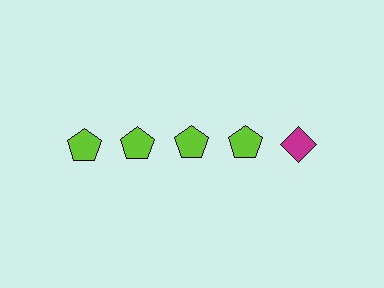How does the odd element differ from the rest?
It differs in both color (magenta instead of lime) and shape (diamond instead of pentagon).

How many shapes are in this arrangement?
There are 5 shapes arranged in a grid pattern.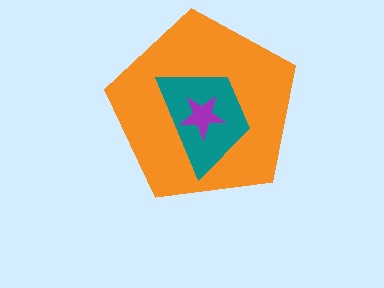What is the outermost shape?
The orange pentagon.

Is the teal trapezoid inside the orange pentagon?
Yes.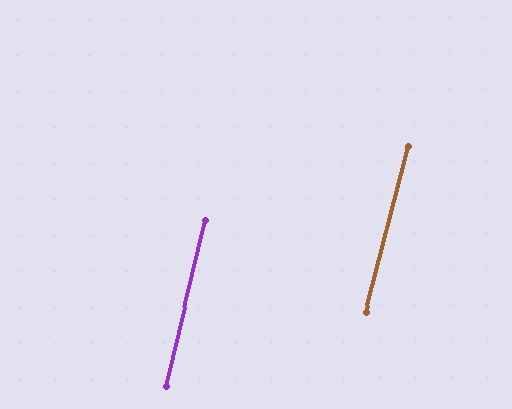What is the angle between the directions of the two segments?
Approximately 1 degree.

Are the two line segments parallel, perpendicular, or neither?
Parallel — their directions differ by only 0.9°.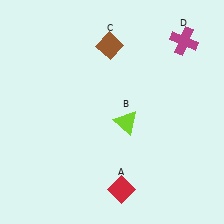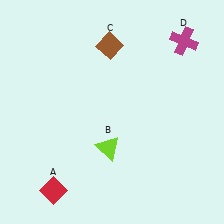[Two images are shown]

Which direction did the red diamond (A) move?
The red diamond (A) moved left.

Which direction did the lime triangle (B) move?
The lime triangle (B) moved down.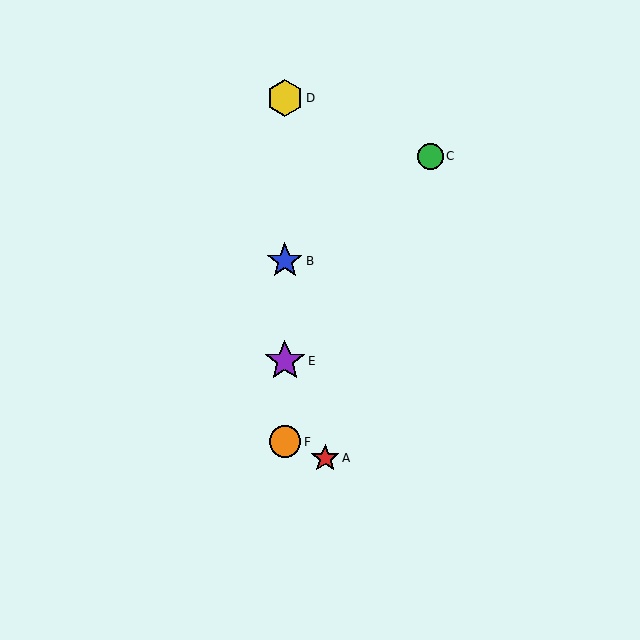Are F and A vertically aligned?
No, F is at x≈285 and A is at x≈325.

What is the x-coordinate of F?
Object F is at x≈285.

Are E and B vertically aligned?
Yes, both are at x≈285.